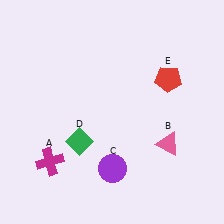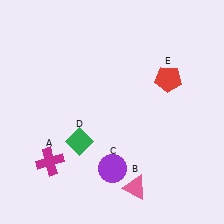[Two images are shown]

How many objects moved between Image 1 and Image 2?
1 object moved between the two images.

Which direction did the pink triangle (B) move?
The pink triangle (B) moved down.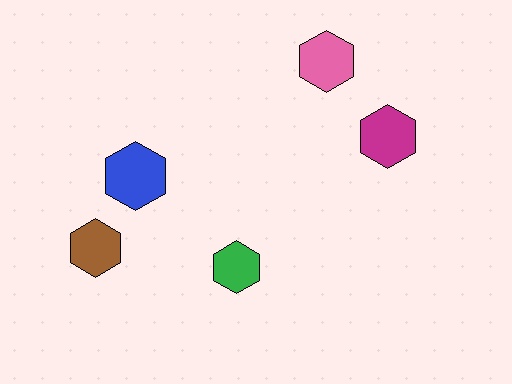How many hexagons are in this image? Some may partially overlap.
There are 5 hexagons.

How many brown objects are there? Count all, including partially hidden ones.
There is 1 brown object.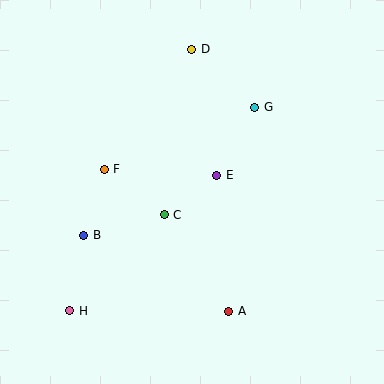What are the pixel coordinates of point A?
Point A is at (229, 311).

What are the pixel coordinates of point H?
Point H is at (70, 311).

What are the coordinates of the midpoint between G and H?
The midpoint between G and H is at (162, 209).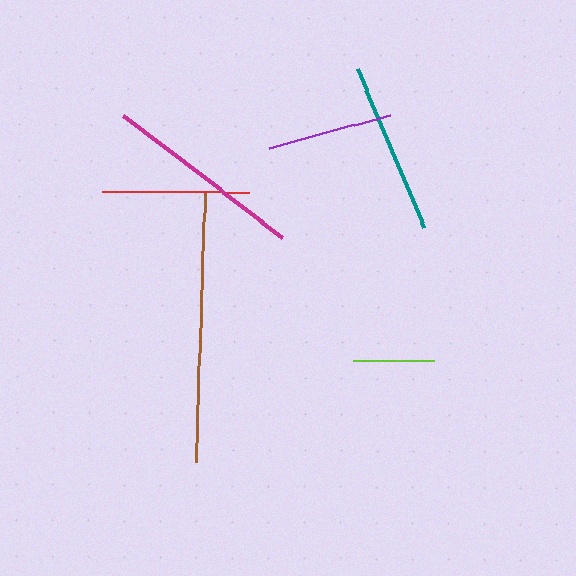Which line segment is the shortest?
The lime line is the shortest at approximately 81 pixels.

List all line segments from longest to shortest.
From longest to shortest: brown, magenta, teal, red, purple, lime.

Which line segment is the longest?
The brown line is the longest at approximately 270 pixels.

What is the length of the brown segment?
The brown segment is approximately 270 pixels long.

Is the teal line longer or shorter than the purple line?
The teal line is longer than the purple line.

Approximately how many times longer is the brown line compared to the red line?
The brown line is approximately 1.8 times the length of the red line.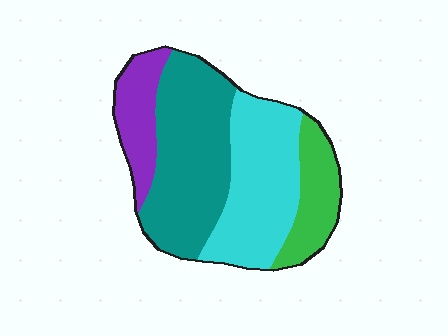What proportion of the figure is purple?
Purple covers around 15% of the figure.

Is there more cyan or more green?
Cyan.